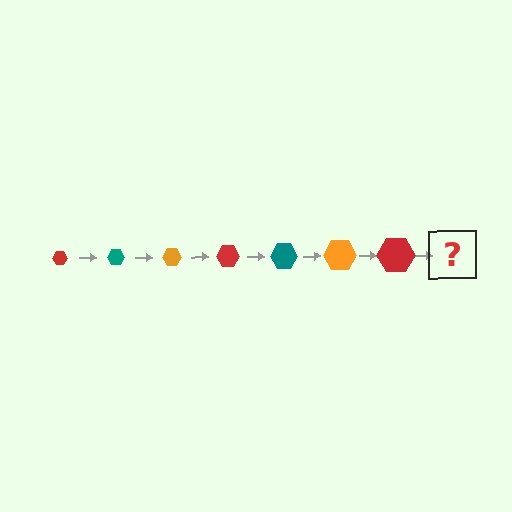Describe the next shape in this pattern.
It should be a teal hexagon, larger than the previous one.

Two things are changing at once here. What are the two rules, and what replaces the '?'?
The two rules are that the hexagon grows larger each step and the color cycles through red, teal, and orange. The '?' should be a teal hexagon, larger than the previous one.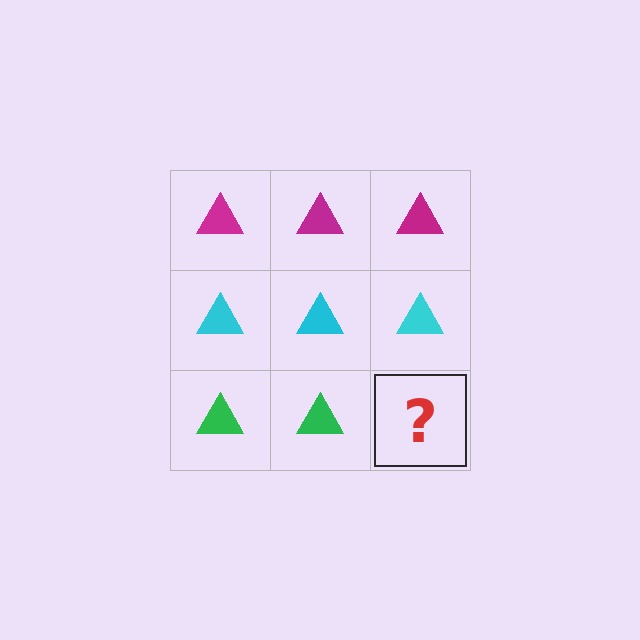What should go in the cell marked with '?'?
The missing cell should contain a green triangle.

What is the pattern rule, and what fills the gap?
The rule is that each row has a consistent color. The gap should be filled with a green triangle.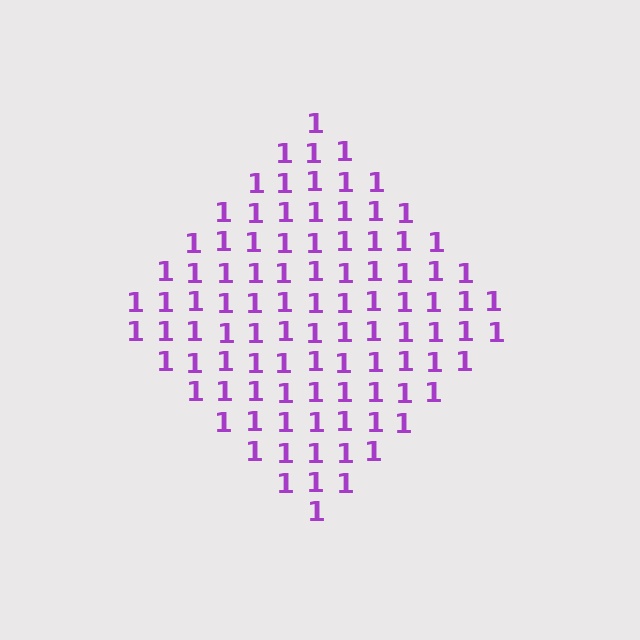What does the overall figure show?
The overall figure shows a diamond.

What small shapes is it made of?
It is made of small digit 1's.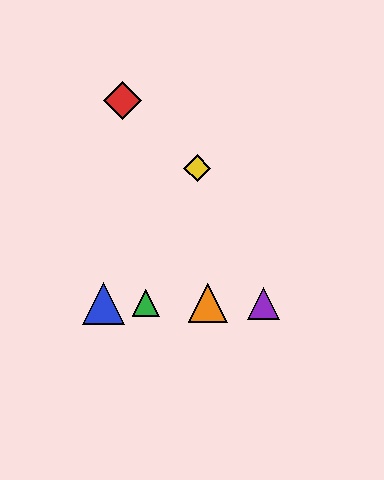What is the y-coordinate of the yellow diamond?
The yellow diamond is at y≈168.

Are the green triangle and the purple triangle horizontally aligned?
Yes, both are at y≈303.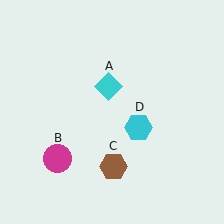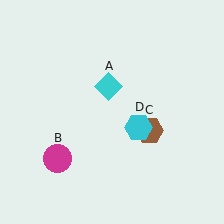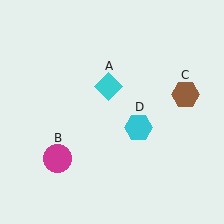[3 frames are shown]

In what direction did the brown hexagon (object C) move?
The brown hexagon (object C) moved up and to the right.